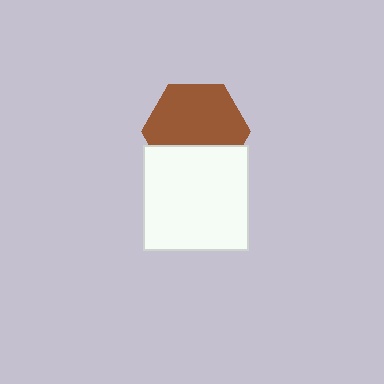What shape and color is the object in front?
The object in front is a white square.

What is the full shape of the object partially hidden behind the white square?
The partially hidden object is a brown hexagon.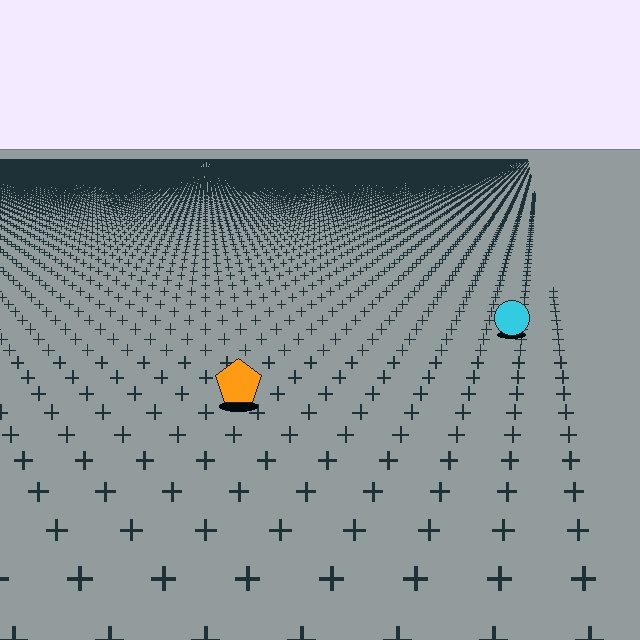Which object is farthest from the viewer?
The cyan circle is farthest from the viewer. It appears smaller and the ground texture around it is denser.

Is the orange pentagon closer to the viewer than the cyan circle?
Yes. The orange pentagon is closer — you can tell from the texture gradient: the ground texture is coarser near it.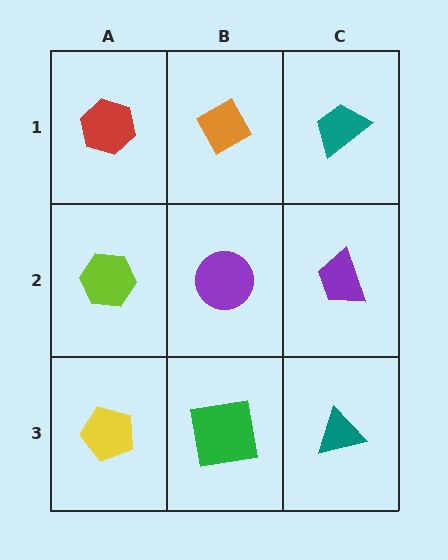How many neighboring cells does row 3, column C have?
2.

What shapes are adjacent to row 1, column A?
A lime hexagon (row 2, column A), an orange diamond (row 1, column B).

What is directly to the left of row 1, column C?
An orange diamond.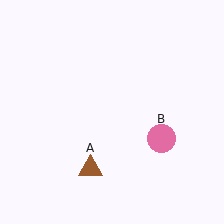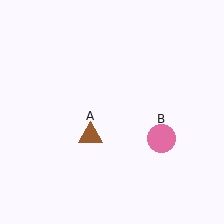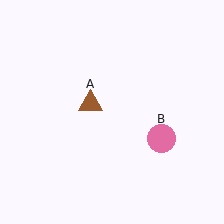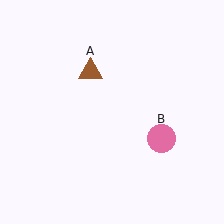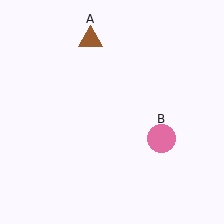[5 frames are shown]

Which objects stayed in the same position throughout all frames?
Pink circle (object B) remained stationary.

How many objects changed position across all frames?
1 object changed position: brown triangle (object A).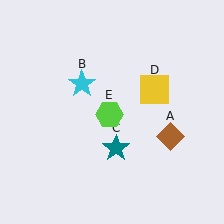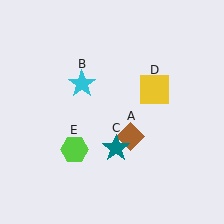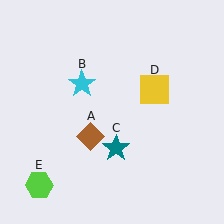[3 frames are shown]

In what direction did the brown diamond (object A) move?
The brown diamond (object A) moved left.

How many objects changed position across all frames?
2 objects changed position: brown diamond (object A), lime hexagon (object E).